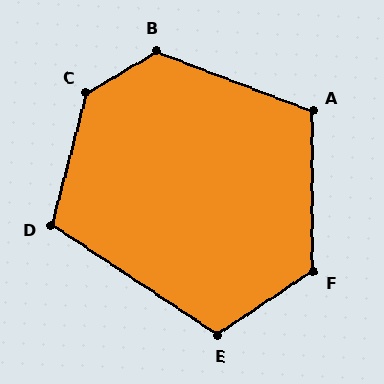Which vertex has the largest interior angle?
C, at approximately 135 degrees.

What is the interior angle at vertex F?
Approximately 123 degrees (obtuse).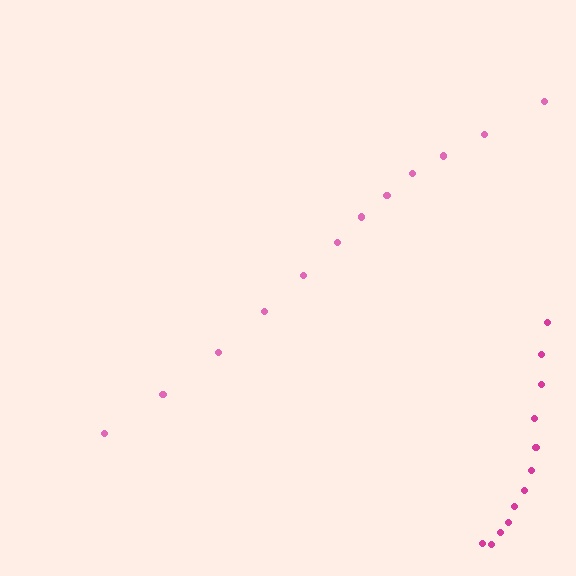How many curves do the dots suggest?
There are 2 distinct paths.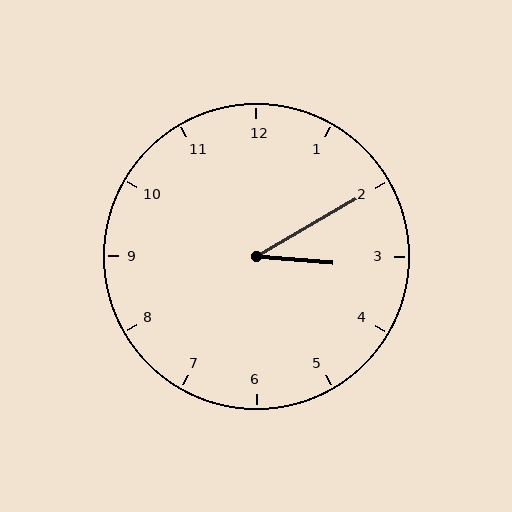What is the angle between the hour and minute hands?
Approximately 35 degrees.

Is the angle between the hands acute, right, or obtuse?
It is acute.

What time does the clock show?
3:10.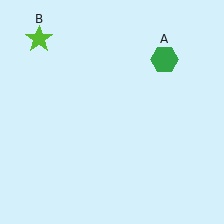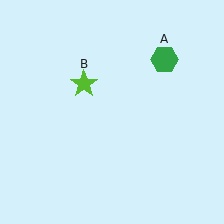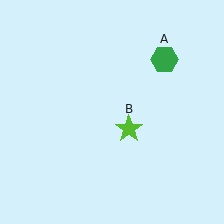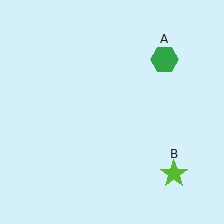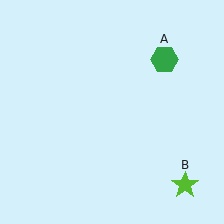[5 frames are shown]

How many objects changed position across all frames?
1 object changed position: lime star (object B).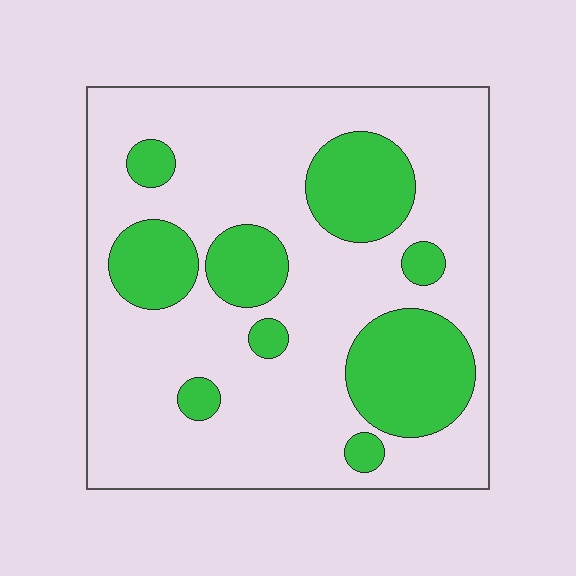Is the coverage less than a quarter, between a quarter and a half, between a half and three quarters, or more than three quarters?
Between a quarter and a half.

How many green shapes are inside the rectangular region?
9.